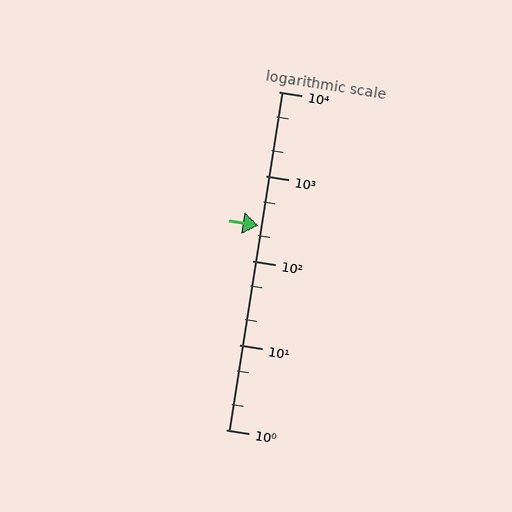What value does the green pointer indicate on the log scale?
The pointer indicates approximately 260.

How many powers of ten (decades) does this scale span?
The scale spans 4 decades, from 1 to 10000.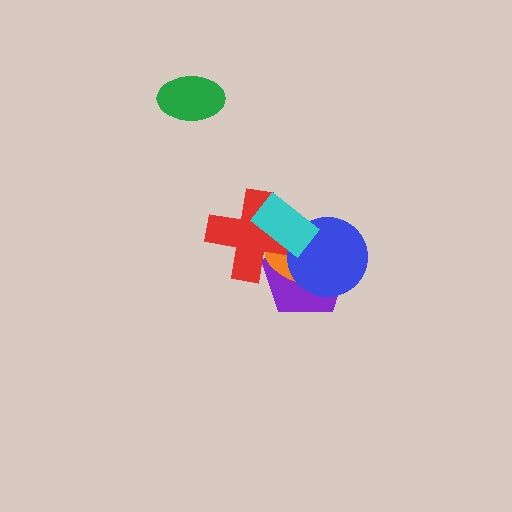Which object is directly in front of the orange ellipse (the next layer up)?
The red cross is directly in front of the orange ellipse.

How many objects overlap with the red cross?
3 objects overlap with the red cross.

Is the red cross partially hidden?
Yes, it is partially covered by another shape.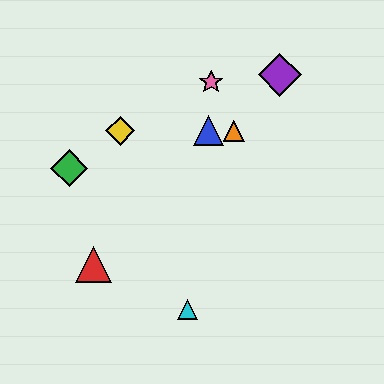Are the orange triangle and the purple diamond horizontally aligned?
No, the orange triangle is at y≈131 and the purple diamond is at y≈75.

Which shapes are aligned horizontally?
The blue triangle, the yellow diamond, the orange triangle are aligned horizontally.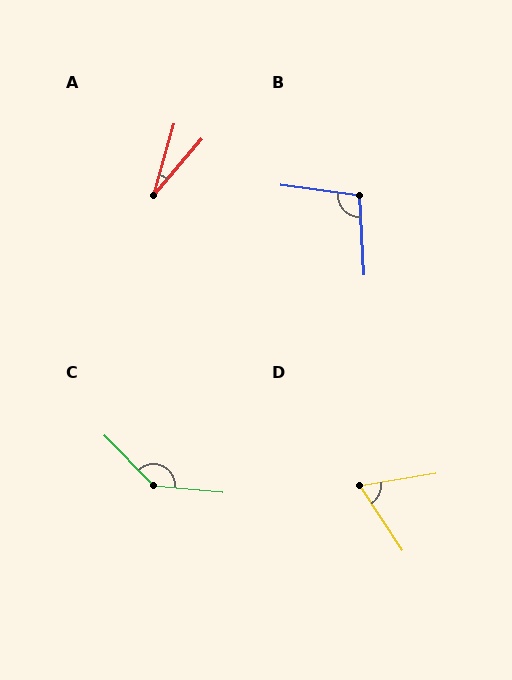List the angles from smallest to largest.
A (24°), D (66°), B (101°), C (140°).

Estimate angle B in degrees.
Approximately 101 degrees.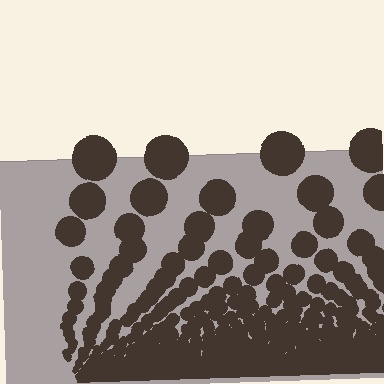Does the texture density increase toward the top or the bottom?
Density increases toward the bottom.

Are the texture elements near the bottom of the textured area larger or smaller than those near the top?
Smaller. The gradient is inverted — elements near the bottom are smaller and denser.